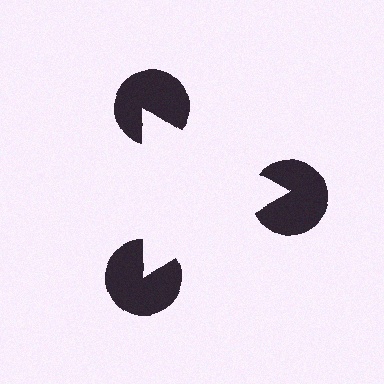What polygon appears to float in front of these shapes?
An illusory triangle — its edges are inferred from the aligned wedge cuts in the pac-man discs, not physically drawn.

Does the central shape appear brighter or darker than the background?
It typically appears slightly brighter than the background, even though no actual brightness change is drawn.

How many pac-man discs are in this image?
There are 3 — one at each vertex of the illusory triangle.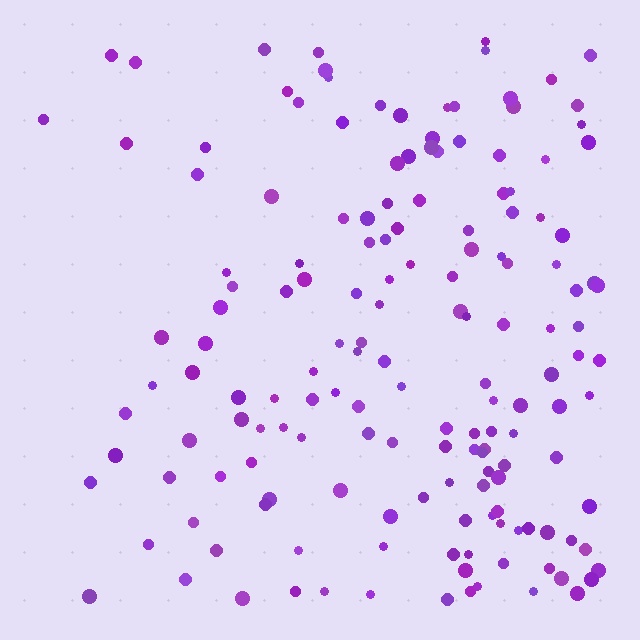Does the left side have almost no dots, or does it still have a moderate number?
Still a moderate number, just noticeably fewer than the right.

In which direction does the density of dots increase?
From left to right, with the right side densest.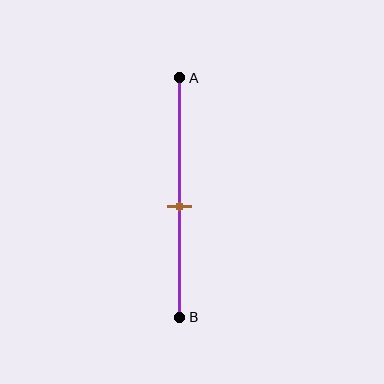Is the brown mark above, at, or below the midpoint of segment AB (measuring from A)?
The brown mark is below the midpoint of segment AB.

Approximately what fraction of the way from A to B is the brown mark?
The brown mark is approximately 55% of the way from A to B.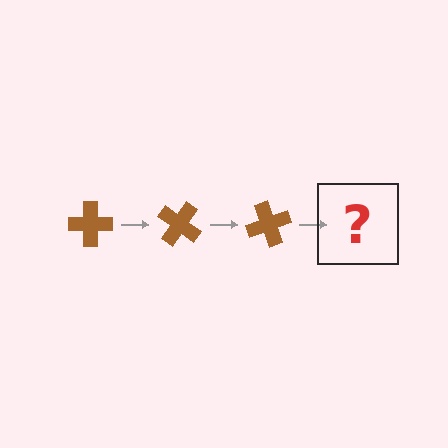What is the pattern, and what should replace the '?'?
The pattern is that the cross rotates 35 degrees each step. The '?' should be a brown cross rotated 105 degrees.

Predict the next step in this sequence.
The next step is a brown cross rotated 105 degrees.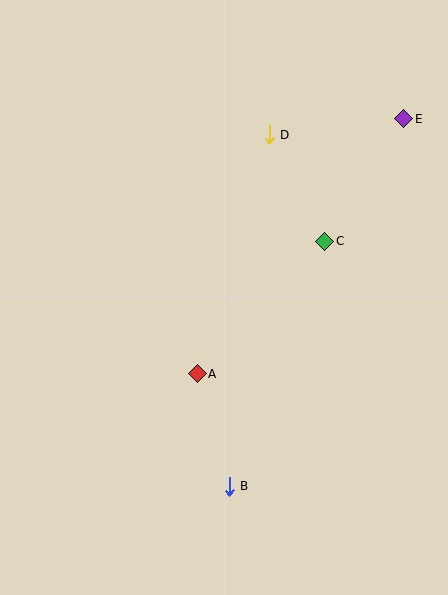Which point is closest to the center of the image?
Point A at (197, 374) is closest to the center.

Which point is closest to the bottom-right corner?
Point B is closest to the bottom-right corner.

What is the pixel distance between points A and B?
The distance between A and B is 117 pixels.